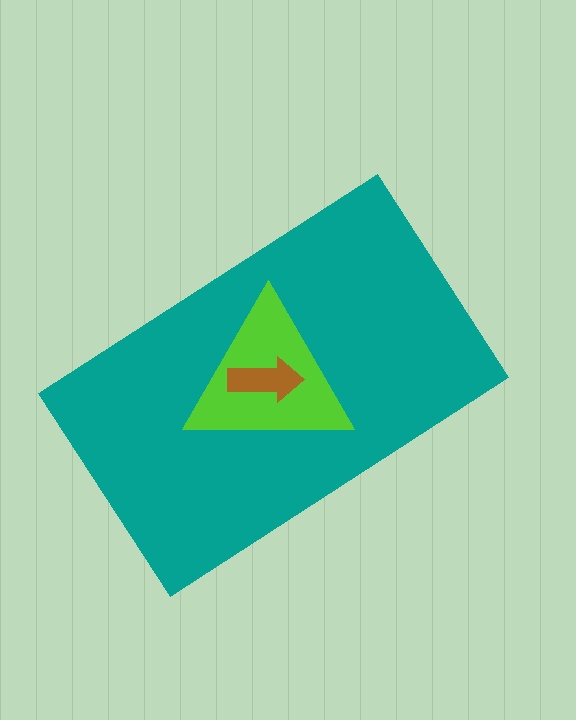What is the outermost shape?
The teal rectangle.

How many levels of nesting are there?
3.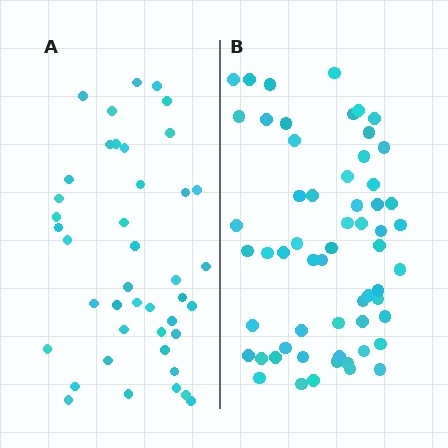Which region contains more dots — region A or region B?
Region B (the right region) has more dots.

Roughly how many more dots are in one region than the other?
Region B has approximately 15 more dots than region A.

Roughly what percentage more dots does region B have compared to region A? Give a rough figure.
About 40% more.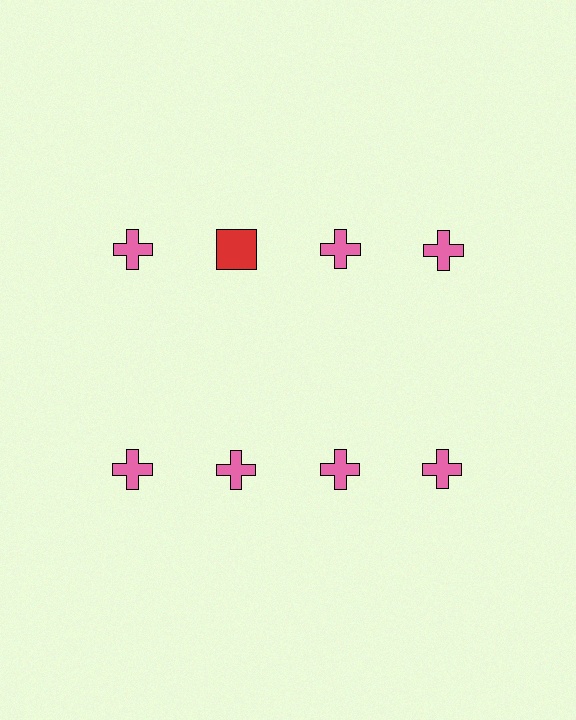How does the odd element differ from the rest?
It differs in both color (red instead of pink) and shape (square instead of cross).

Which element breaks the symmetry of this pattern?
The red square in the top row, second from left column breaks the symmetry. All other shapes are pink crosses.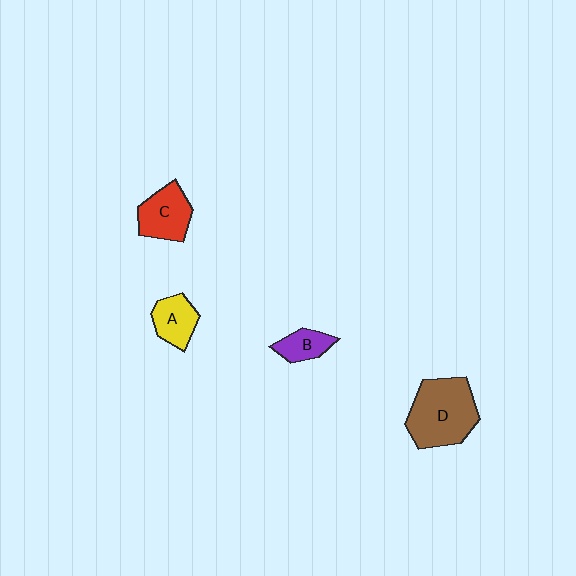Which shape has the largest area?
Shape D (brown).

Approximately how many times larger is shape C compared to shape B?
Approximately 1.6 times.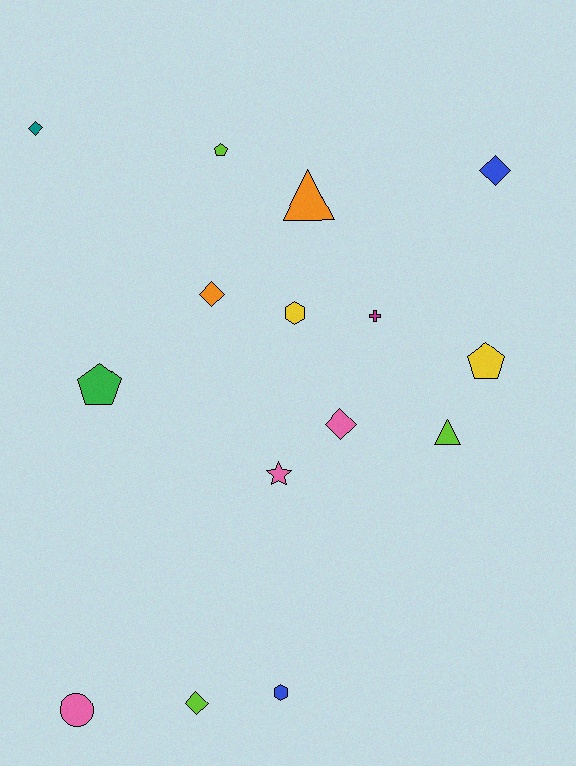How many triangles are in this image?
There are 2 triangles.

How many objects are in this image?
There are 15 objects.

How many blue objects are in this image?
There are 2 blue objects.